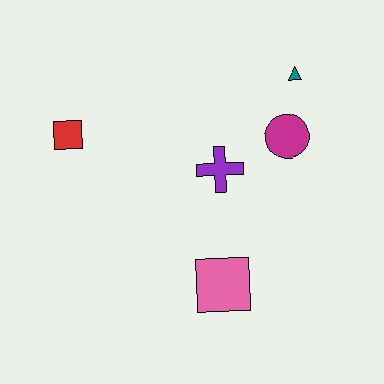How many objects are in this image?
There are 5 objects.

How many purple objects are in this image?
There is 1 purple object.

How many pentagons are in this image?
There are no pentagons.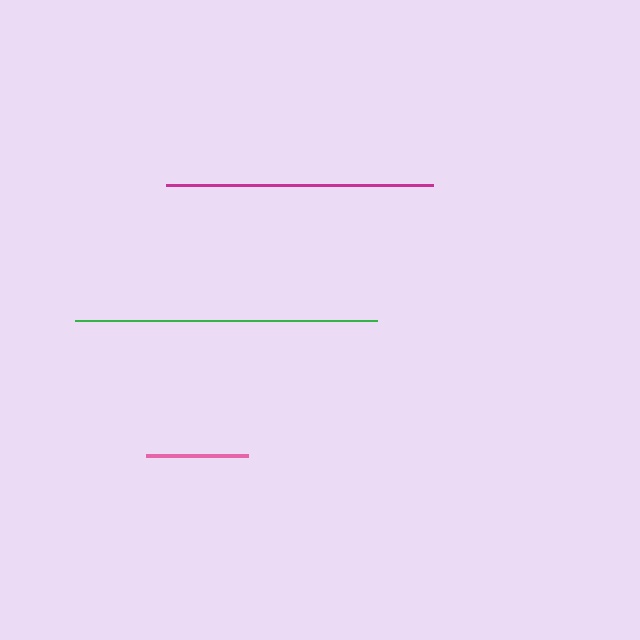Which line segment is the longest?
The green line is the longest at approximately 302 pixels.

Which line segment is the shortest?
The pink line is the shortest at approximately 102 pixels.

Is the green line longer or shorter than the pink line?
The green line is longer than the pink line.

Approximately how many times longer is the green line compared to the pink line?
The green line is approximately 3.0 times the length of the pink line.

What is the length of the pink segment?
The pink segment is approximately 102 pixels long.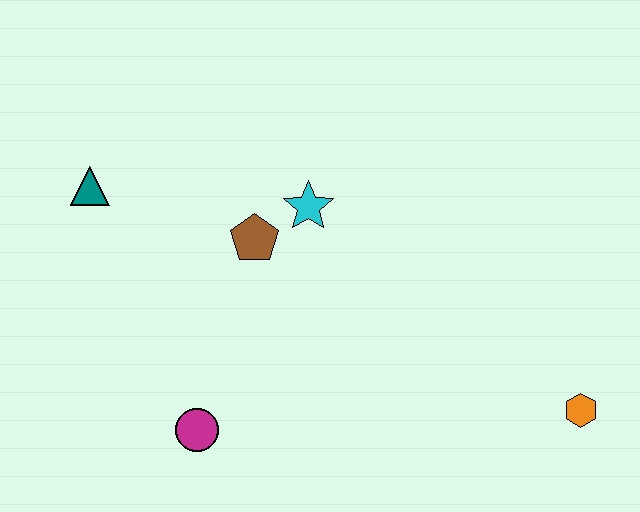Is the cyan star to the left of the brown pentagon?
No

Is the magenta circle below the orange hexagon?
Yes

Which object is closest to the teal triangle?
The brown pentagon is closest to the teal triangle.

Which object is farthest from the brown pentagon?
The orange hexagon is farthest from the brown pentagon.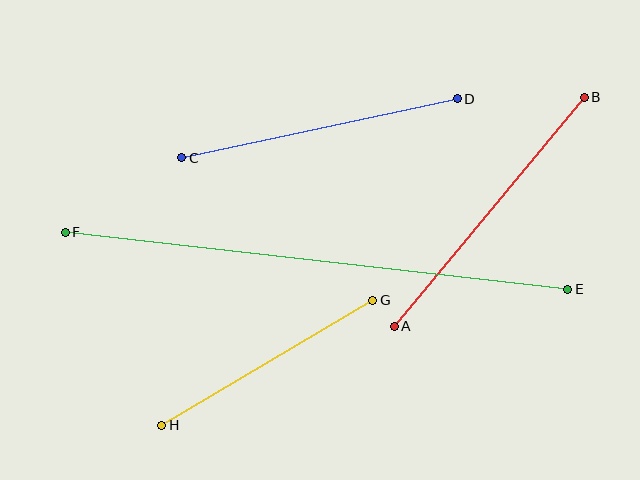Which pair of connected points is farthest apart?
Points E and F are farthest apart.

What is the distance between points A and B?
The distance is approximately 298 pixels.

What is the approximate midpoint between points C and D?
The midpoint is at approximately (319, 128) pixels.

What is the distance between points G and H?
The distance is approximately 245 pixels.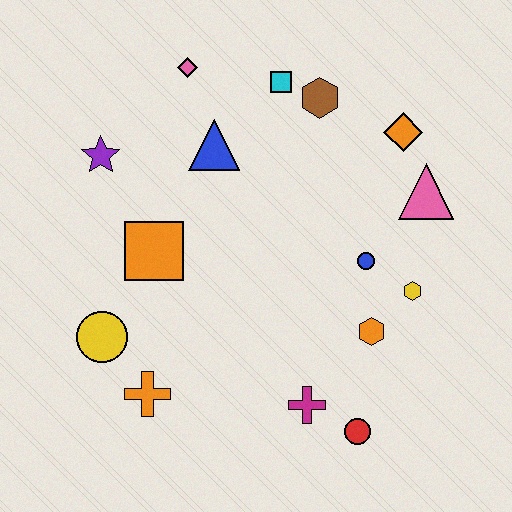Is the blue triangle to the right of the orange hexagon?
No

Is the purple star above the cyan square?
No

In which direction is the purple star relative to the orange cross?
The purple star is above the orange cross.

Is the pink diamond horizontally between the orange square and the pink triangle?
Yes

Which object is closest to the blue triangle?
The pink diamond is closest to the blue triangle.